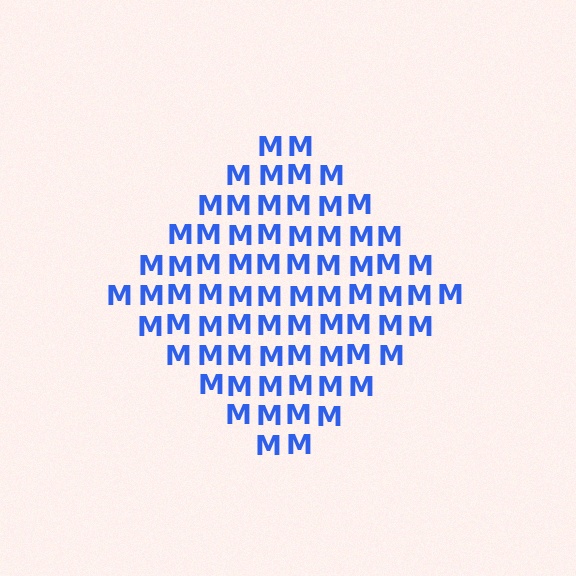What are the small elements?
The small elements are letter M's.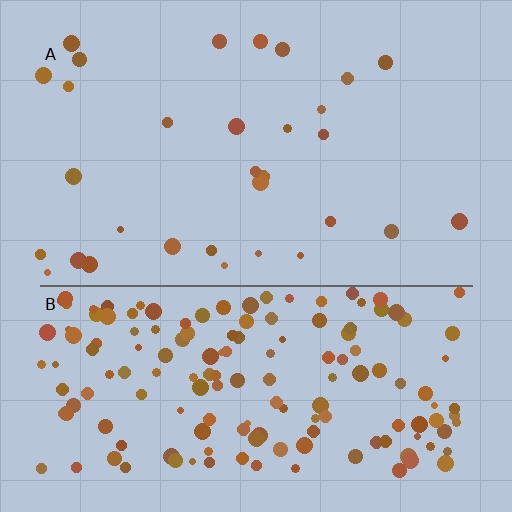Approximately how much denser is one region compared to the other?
Approximately 5.2× — region B over region A.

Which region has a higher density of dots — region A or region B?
B (the bottom).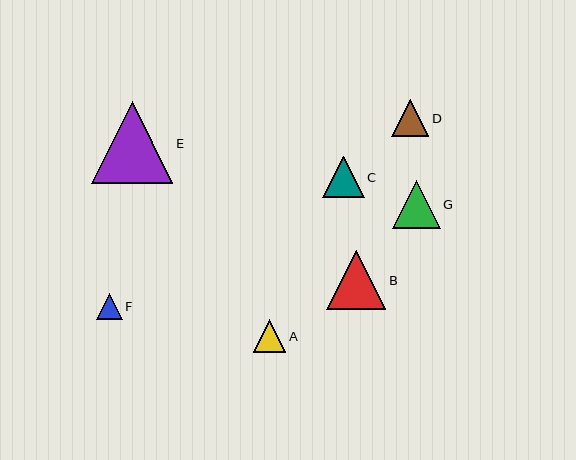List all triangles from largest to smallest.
From largest to smallest: E, B, G, C, D, A, F.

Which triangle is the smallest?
Triangle F is the smallest with a size of approximately 26 pixels.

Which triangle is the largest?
Triangle E is the largest with a size of approximately 82 pixels.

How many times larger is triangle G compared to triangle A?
Triangle G is approximately 1.5 times the size of triangle A.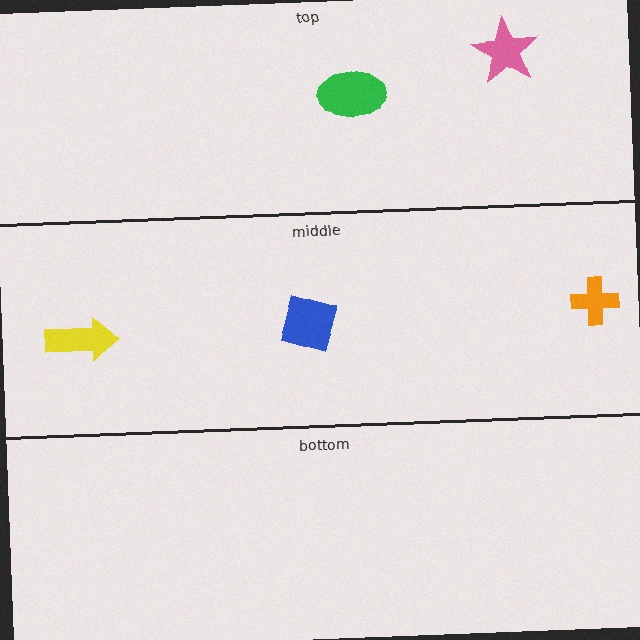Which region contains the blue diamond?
The middle region.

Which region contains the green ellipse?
The top region.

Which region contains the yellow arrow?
The middle region.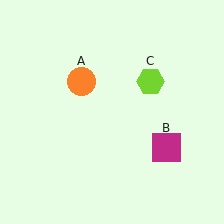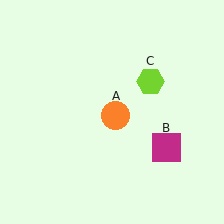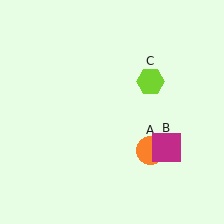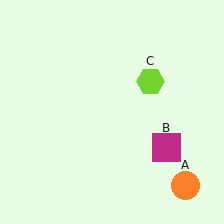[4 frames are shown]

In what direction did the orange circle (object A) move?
The orange circle (object A) moved down and to the right.